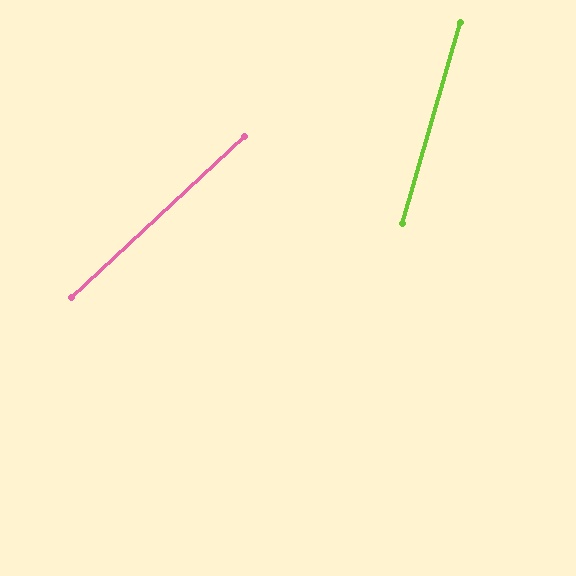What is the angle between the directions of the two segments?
Approximately 31 degrees.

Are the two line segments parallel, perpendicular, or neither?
Neither parallel nor perpendicular — they differ by about 31°.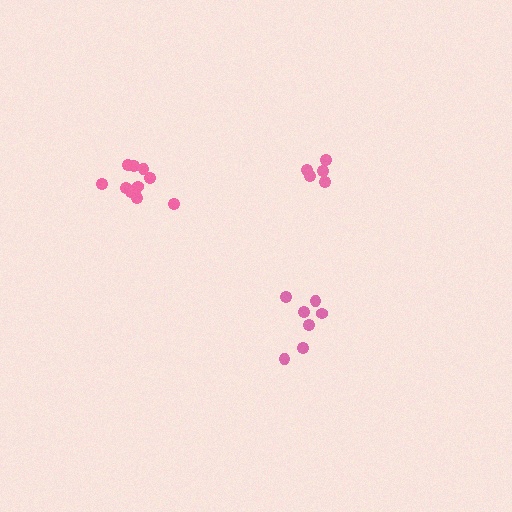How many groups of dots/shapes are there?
There are 3 groups.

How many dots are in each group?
Group 1: 7 dots, Group 2: 5 dots, Group 3: 11 dots (23 total).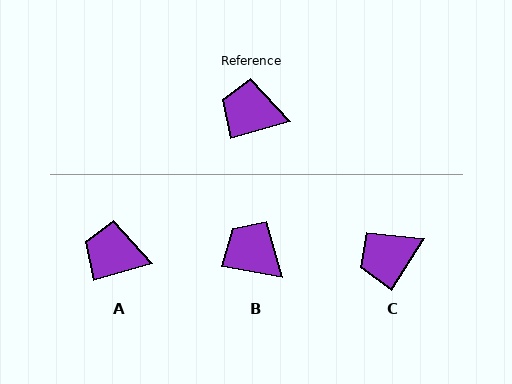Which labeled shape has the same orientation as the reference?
A.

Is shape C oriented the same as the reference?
No, it is off by about 42 degrees.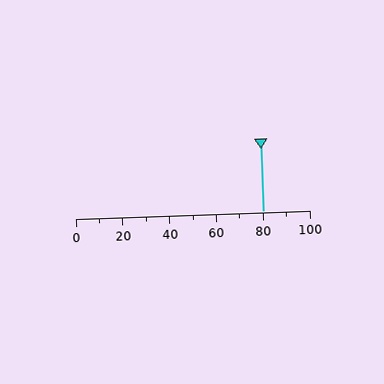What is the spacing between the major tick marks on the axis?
The major ticks are spaced 20 apart.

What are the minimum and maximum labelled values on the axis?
The axis runs from 0 to 100.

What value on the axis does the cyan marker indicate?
The marker indicates approximately 80.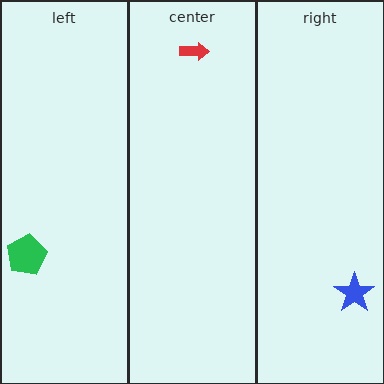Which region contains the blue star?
The right region.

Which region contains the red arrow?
The center region.